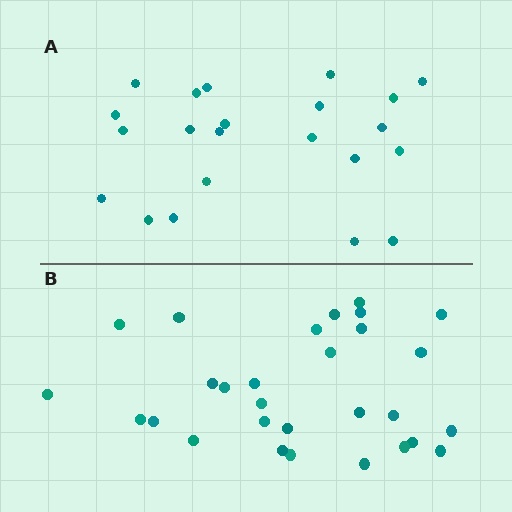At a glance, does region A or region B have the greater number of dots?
Region B (the bottom region) has more dots.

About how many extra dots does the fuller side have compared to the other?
Region B has roughly 8 or so more dots than region A.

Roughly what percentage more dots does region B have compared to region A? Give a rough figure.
About 30% more.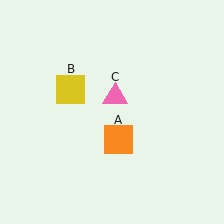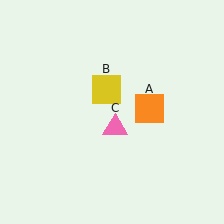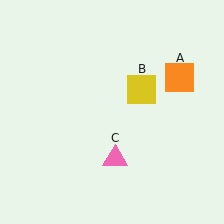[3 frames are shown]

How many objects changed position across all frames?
3 objects changed position: orange square (object A), yellow square (object B), pink triangle (object C).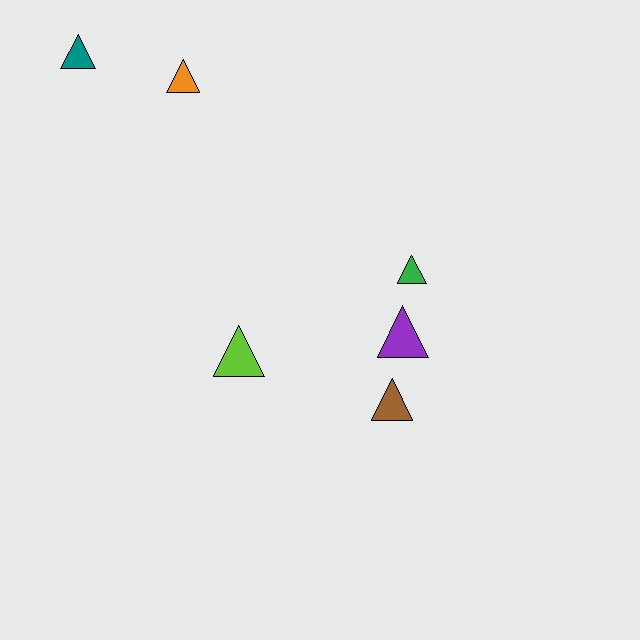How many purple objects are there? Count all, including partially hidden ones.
There is 1 purple object.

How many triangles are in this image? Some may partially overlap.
There are 6 triangles.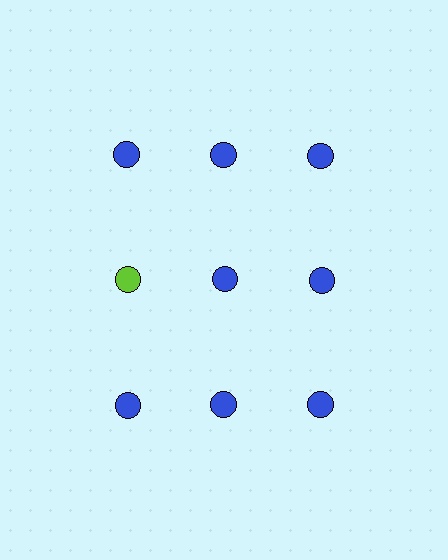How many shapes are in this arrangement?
There are 9 shapes arranged in a grid pattern.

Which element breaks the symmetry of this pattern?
The lime circle in the second row, leftmost column breaks the symmetry. All other shapes are blue circles.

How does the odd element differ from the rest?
It has a different color: lime instead of blue.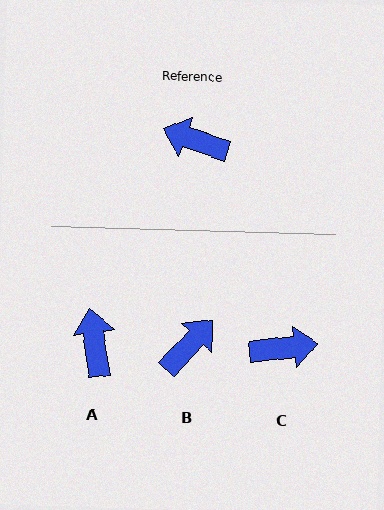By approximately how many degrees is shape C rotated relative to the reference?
Approximately 154 degrees clockwise.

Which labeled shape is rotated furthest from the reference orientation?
C, about 154 degrees away.